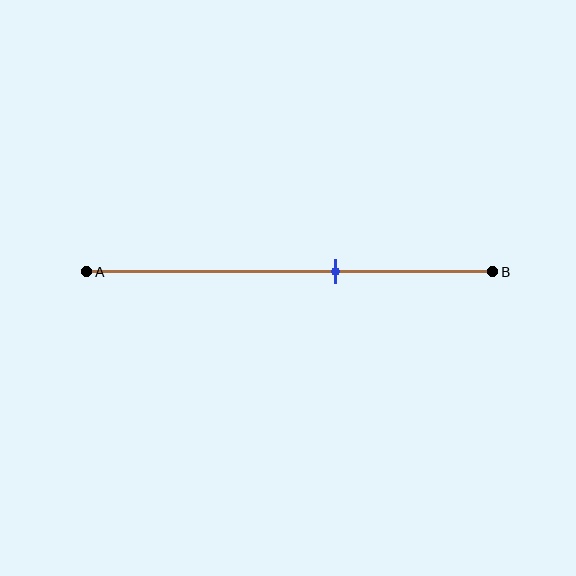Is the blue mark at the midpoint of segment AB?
No, the mark is at about 60% from A, not at the 50% midpoint.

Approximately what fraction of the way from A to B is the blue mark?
The blue mark is approximately 60% of the way from A to B.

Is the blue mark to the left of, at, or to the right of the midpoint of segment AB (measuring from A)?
The blue mark is to the right of the midpoint of segment AB.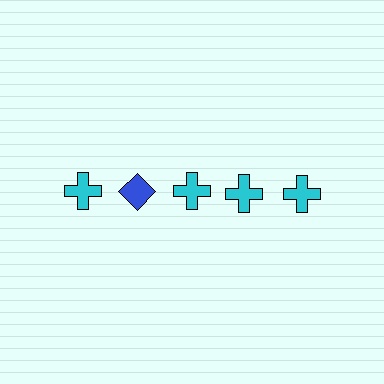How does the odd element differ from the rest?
It differs in both color (blue instead of cyan) and shape (diamond instead of cross).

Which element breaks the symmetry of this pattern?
The blue diamond in the top row, second from left column breaks the symmetry. All other shapes are cyan crosses.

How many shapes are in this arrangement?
There are 5 shapes arranged in a grid pattern.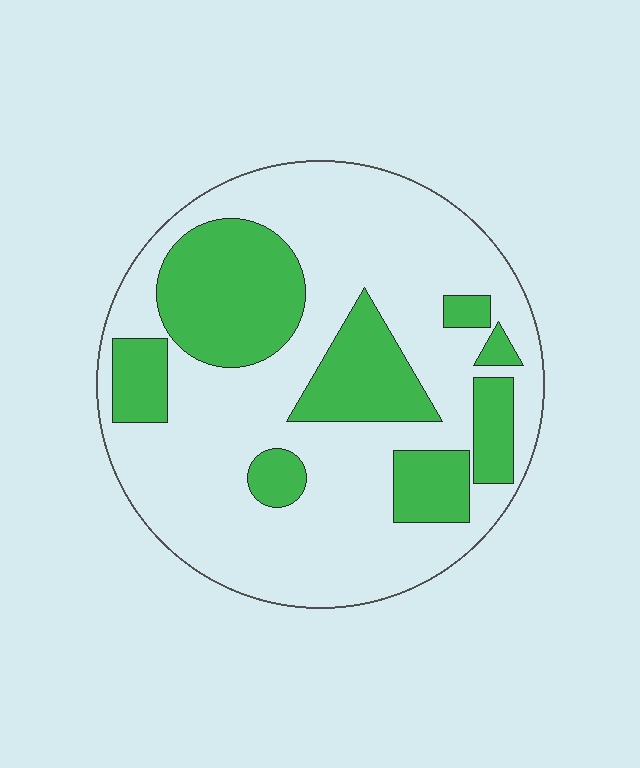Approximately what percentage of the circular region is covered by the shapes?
Approximately 30%.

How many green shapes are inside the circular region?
8.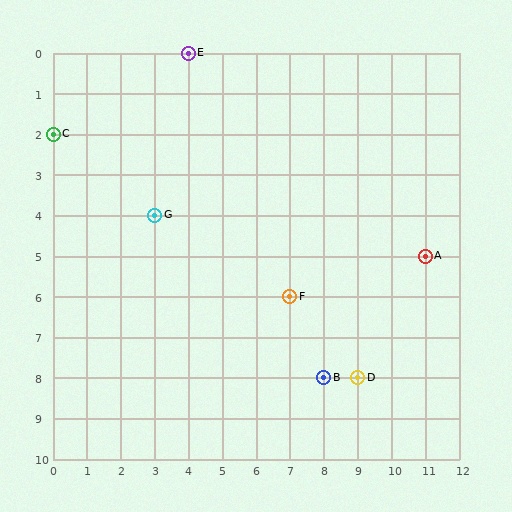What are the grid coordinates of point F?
Point F is at grid coordinates (7, 6).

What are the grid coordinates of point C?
Point C is at grid coordinates (0, 2).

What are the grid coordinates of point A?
Point A is at grid coordinates (11, 5).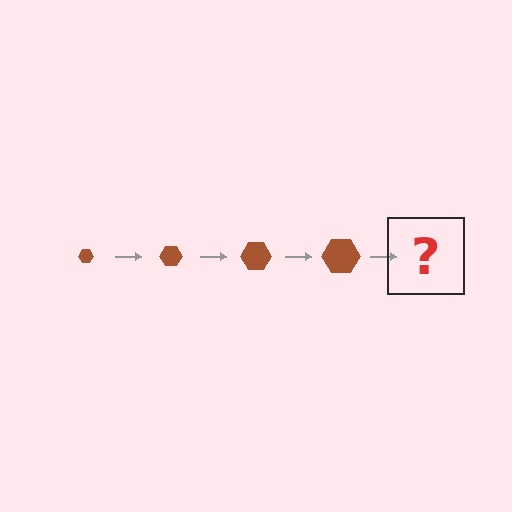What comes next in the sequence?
The next element should be a brown hexagon, larger than the previous one.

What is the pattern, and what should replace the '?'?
The pattern is that the hexagon gets progressively larger each step. The '?' should be a brown hexagon, larger than the previous one.